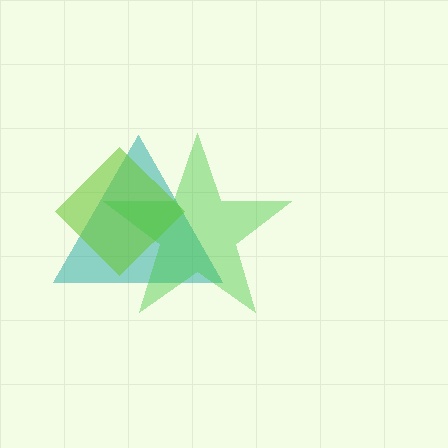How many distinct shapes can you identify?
There are 3 distinct shapes: a teal triangle, a lime diamond, a green star.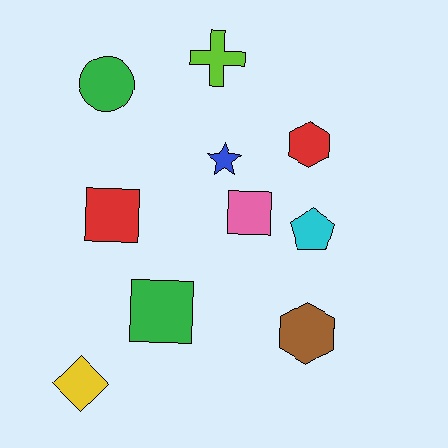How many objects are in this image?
There are 10 objects.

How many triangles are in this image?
There are no triangles.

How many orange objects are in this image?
There are no orange objects.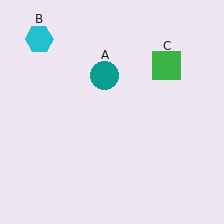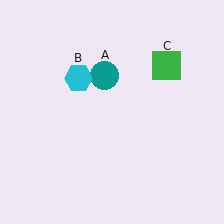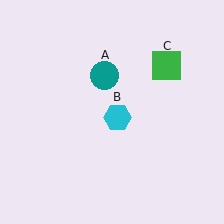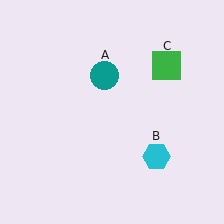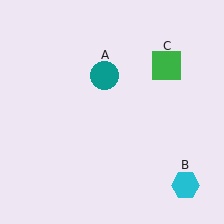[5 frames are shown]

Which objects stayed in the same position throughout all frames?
Teal circle (object A) and green square (object C) remained stationary.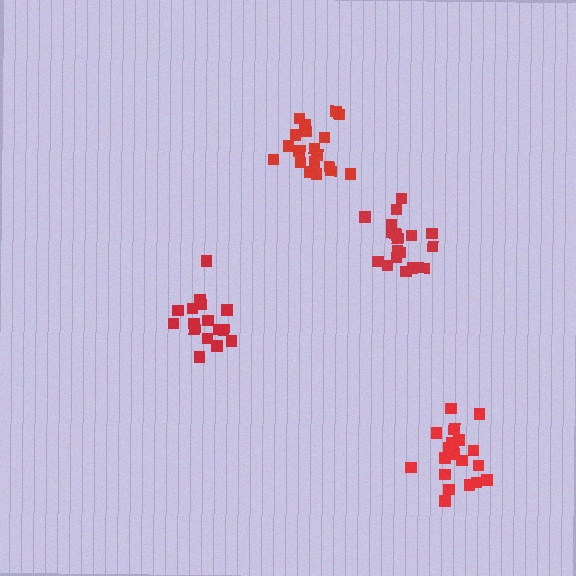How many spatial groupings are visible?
There are 4 spatial groupings.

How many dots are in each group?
Group 1: 19 dots, Group 2: 21 dots, Group 3: 16 dots, Group 4: 19 dots (75 total).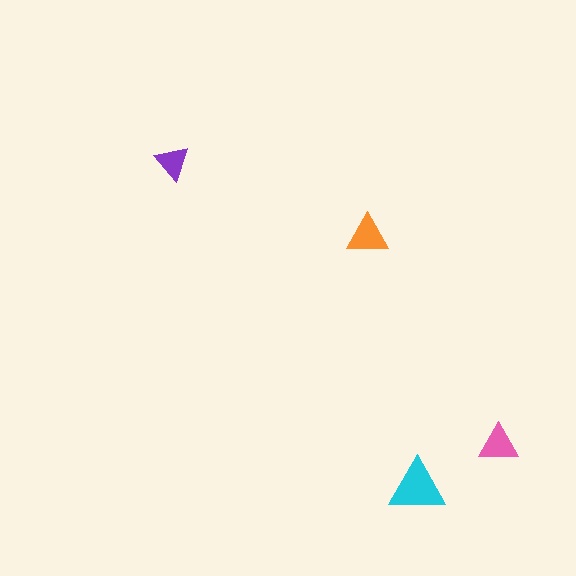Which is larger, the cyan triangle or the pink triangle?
The cyan one.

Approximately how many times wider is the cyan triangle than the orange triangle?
About 1.5 times wider.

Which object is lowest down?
The cyan triangle is bottommost.